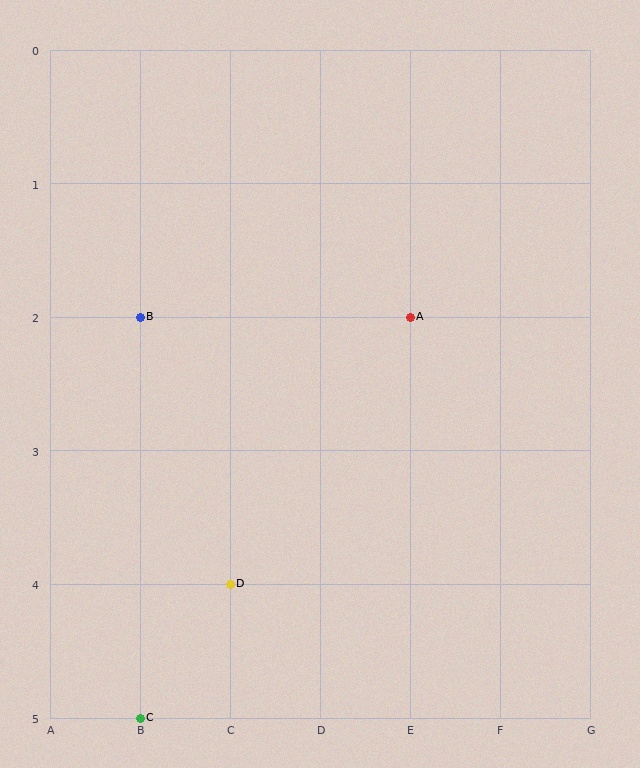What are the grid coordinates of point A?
Point A is at grid coordinates (E, 2).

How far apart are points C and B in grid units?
Points C and B are 3 rows apart.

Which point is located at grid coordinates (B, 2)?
Point B is at (B, 2).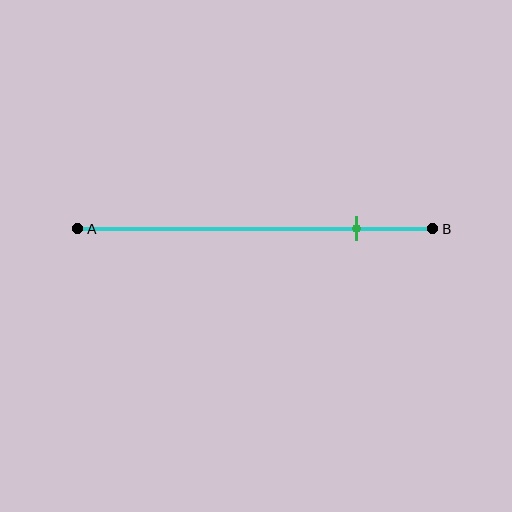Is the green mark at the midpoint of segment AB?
No, the mark is at about 80% from A, not at the 50% midpoint.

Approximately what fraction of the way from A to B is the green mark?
The green mark is approximately 80% of the way from A to B.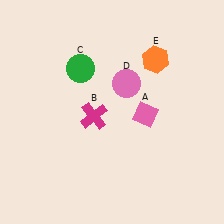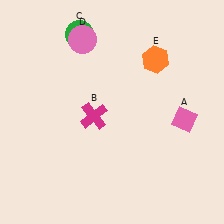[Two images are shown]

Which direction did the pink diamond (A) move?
The pink diamond (A) moved right.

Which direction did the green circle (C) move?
The green circle (C) moved up.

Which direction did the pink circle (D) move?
The pink circle (D) moved left.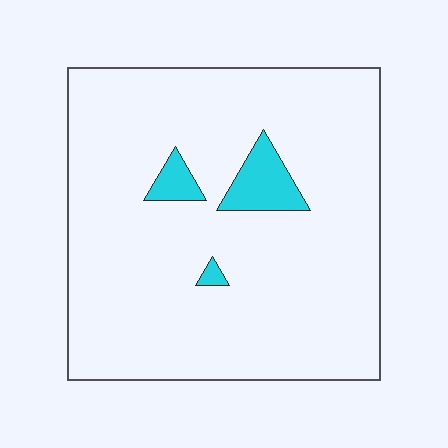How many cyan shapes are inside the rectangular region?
3.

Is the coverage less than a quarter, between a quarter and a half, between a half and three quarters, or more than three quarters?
Less than a quarter.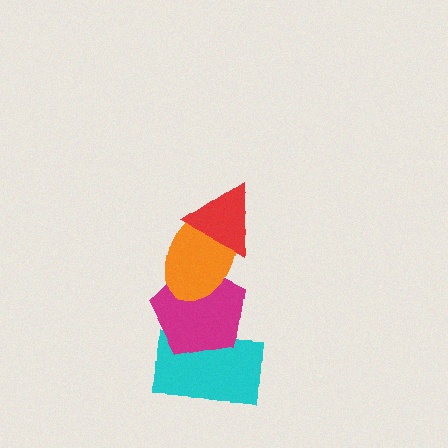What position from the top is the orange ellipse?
The orange ellipse is 2nd from the top.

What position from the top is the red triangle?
The red triangle is 1st from the top.